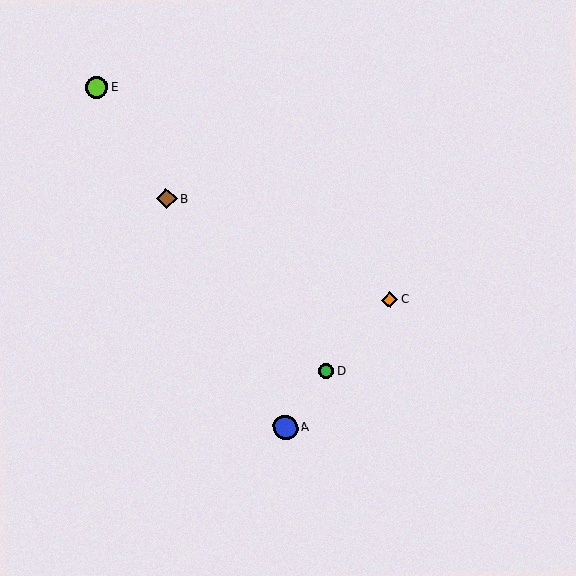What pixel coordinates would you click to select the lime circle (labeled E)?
Click at (97, 88) to select the lime circle E.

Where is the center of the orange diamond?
The center of the orange diamond is at (390, 300).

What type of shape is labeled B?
Shape B is a brown diamond.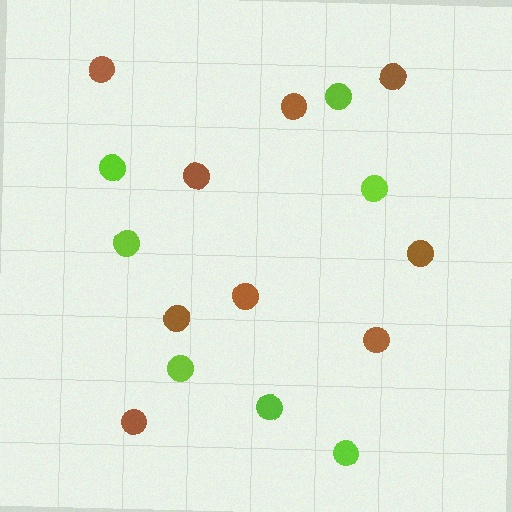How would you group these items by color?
There are 2 groups: one group of lime circles (7) and one group of brown circles (9).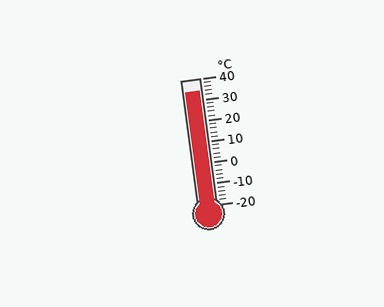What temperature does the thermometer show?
The thermometer shows approximately 34°C.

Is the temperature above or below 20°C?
The temperature is above 20°C.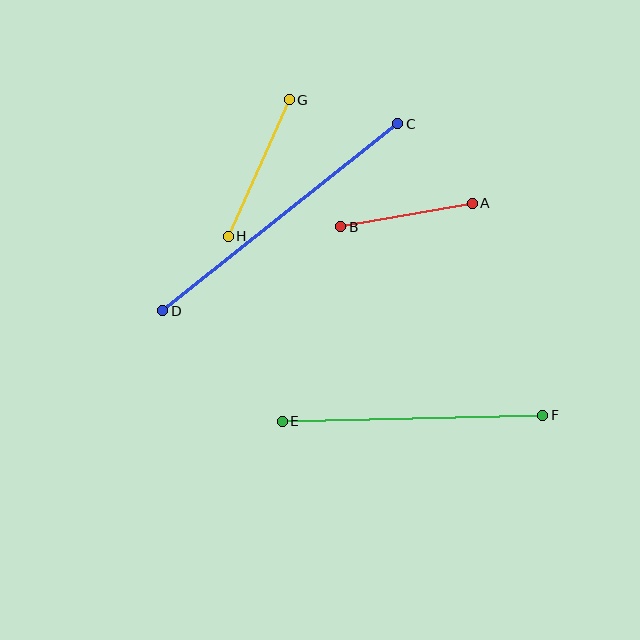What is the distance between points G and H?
The distance is approximately 149 pixels.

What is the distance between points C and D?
The distance is approximately 300 pixels.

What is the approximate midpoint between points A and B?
The midpoint is at approximately (406, 215) pixels.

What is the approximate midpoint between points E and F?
The midpoint is at approximately (413, 418) pixels.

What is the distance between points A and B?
The distance is approximately 134 pixels.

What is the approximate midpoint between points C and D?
The midpoint is at approximately (280, 217) pixels.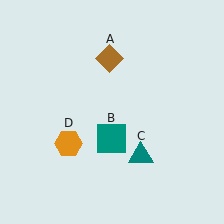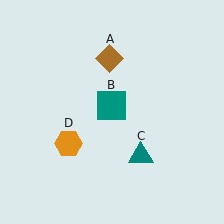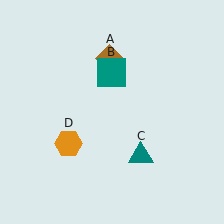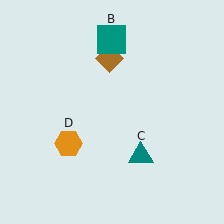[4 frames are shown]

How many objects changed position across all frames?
1 object changed position: teal square (object B).